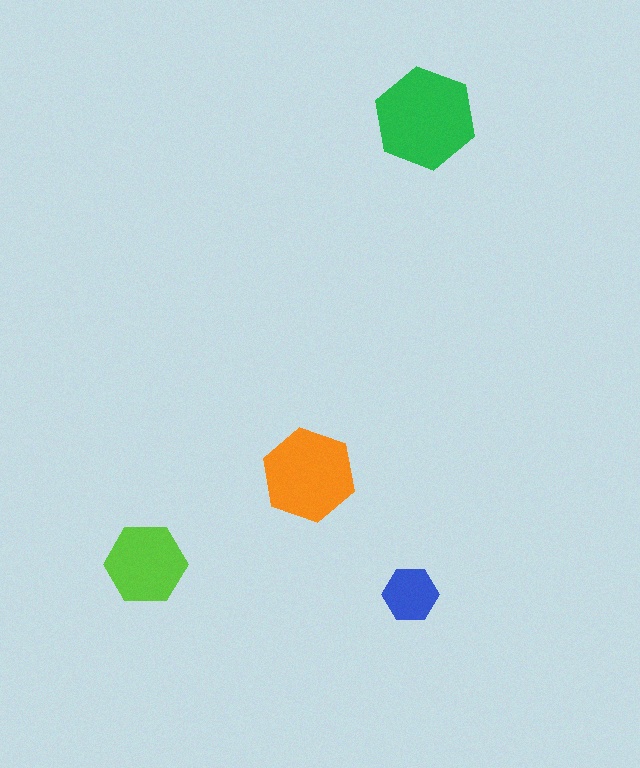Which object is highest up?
The green hexagon is topmost.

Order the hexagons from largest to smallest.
the green one, the orange one, the lime one, the blue one.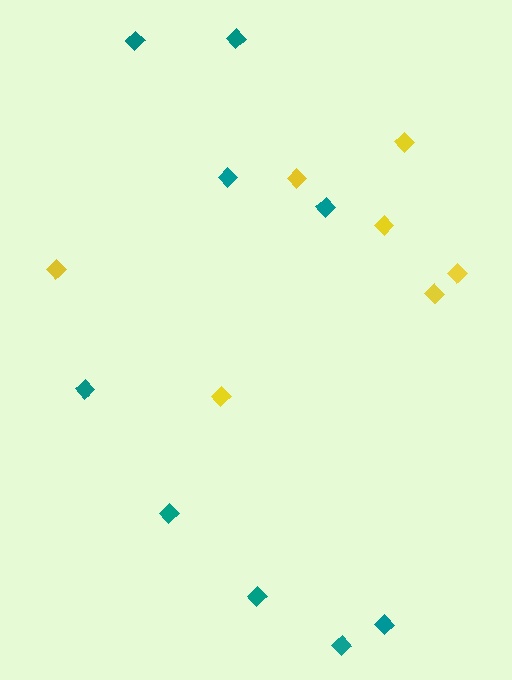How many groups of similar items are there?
There are 2 groups: one group of yellow diamonds (7) and one group of teal diamonds (9).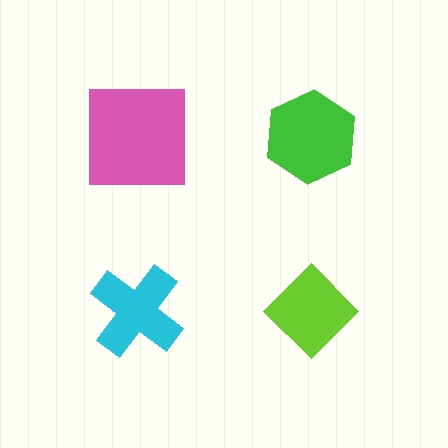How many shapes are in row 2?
2 shapes.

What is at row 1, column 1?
A pink square.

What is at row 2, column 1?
A cyan cross.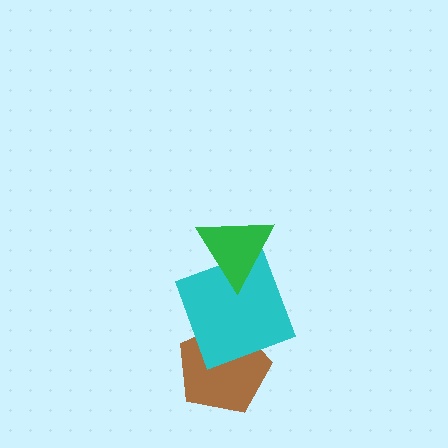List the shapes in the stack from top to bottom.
From top to bottom: the green triangle, the cyan square, the brown pentagon.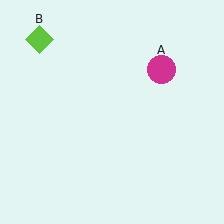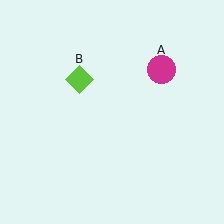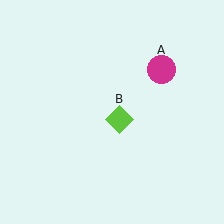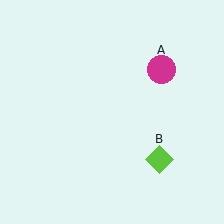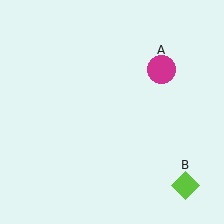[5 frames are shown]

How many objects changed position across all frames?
1 object changed position: lime diamond (object B).